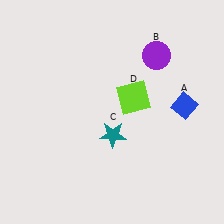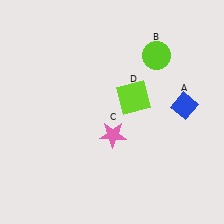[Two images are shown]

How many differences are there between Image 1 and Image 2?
There are 2 differences between the two images.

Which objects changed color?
B changed from purple to lime. C changed from teal to pink.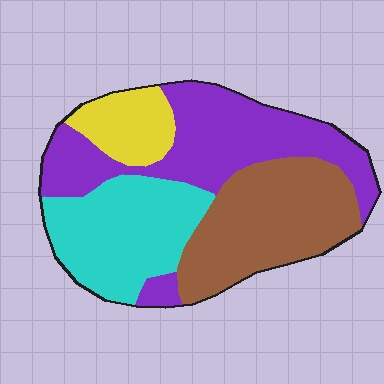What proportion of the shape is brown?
Brown covers about 30% of the shape.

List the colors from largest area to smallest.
From largest to smallest: purple, brown, cyan, yellow.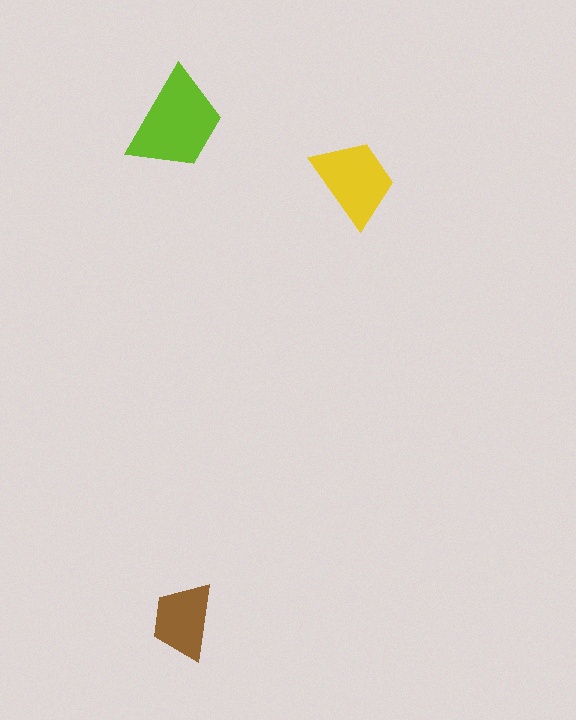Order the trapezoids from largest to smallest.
the lime one, the yellow one, the brown one.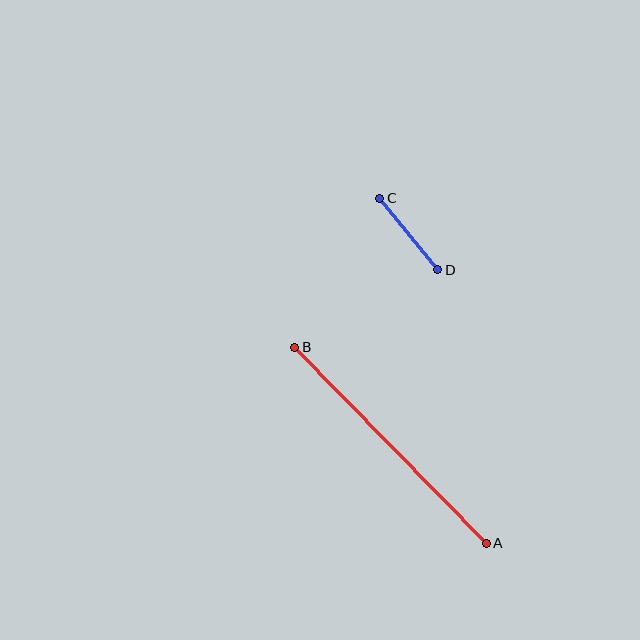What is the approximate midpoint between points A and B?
The midpoint is at approximately (391, 445) pixels.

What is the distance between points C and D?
The distance is approximately 92 pixels.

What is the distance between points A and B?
The distance is approximately 274 pixels.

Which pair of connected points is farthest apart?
Points A and B are farthest apart.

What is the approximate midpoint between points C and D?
The midpoint is at approximately (409, 234) pixels.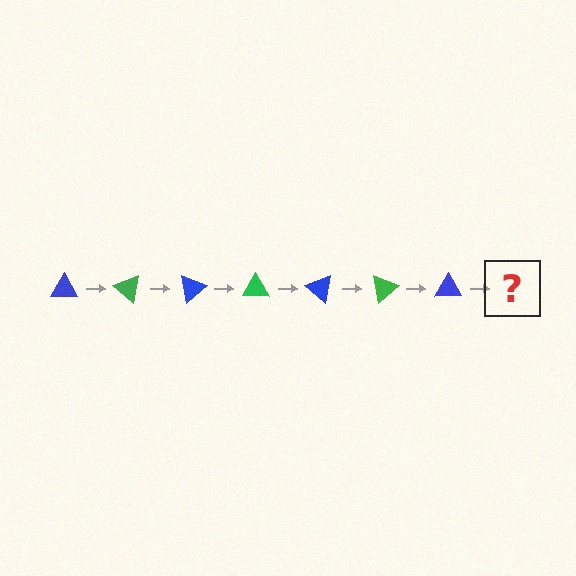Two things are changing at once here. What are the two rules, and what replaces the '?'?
The two rules are that it rotates 40 degrees each step and the color cycles through blue and green. The '?' should be a green triangle, rotated 280 degrees from the start.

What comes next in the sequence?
The next element should be a green triangle, rotated 280 degrees from the start.